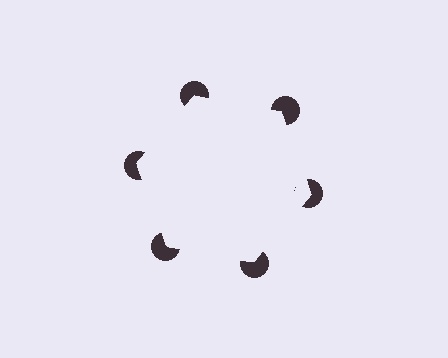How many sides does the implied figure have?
6 sides.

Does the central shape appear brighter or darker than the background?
It typically appears slightly brighter than the background, even though no actual brightness change is drawn.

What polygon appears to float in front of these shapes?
An illusory hexagon — its edges are inferred from the aligned wedge cuts in the pac-man discs, not physically drawn.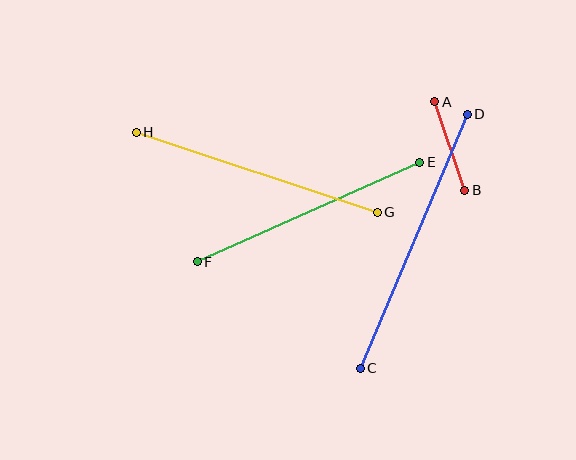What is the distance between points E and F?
The distance is approximately 244 pixels.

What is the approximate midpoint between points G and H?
The midpoint is at approximately (257, 172) pixels.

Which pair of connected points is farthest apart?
Points C and D are farthest apart.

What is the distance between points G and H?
The distance is approximately 254 pixels.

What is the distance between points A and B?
The distance is approximately 94 pixels.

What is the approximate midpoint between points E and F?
The midpoint is at approximately (308, 212) pixels.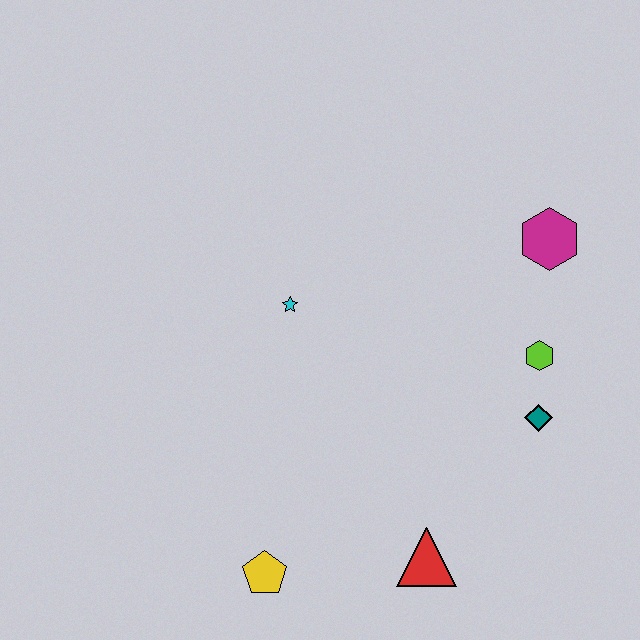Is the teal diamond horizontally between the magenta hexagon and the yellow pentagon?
Yes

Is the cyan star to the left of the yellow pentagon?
No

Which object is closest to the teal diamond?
The lime hexagon is closest to the teal diamond.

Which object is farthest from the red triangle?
The magenta hexagon is farthest from the red triangle.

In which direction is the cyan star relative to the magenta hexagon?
The cyan star is to the left of the magenta hexagon.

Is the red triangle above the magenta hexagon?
No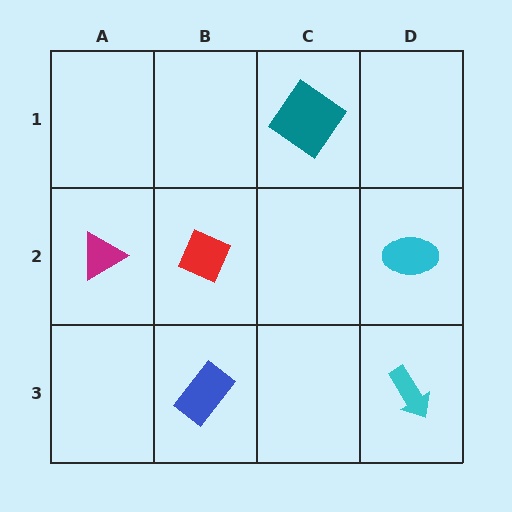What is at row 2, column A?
A magenta triangle.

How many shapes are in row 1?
1 shape.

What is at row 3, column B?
A blue rectangle.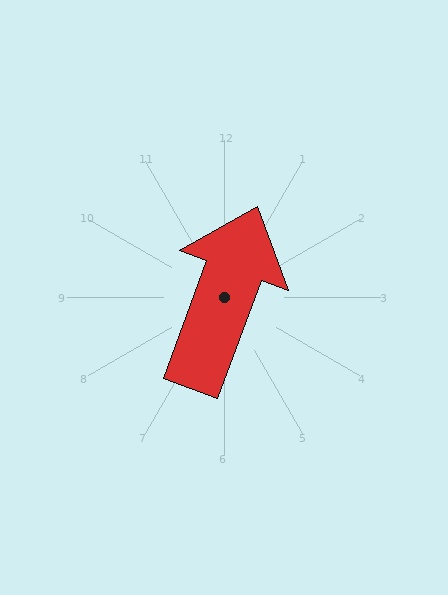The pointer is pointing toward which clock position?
Roughly 1 o'clock.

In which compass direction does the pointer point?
North.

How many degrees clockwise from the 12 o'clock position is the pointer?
Approximately 20 degrees.